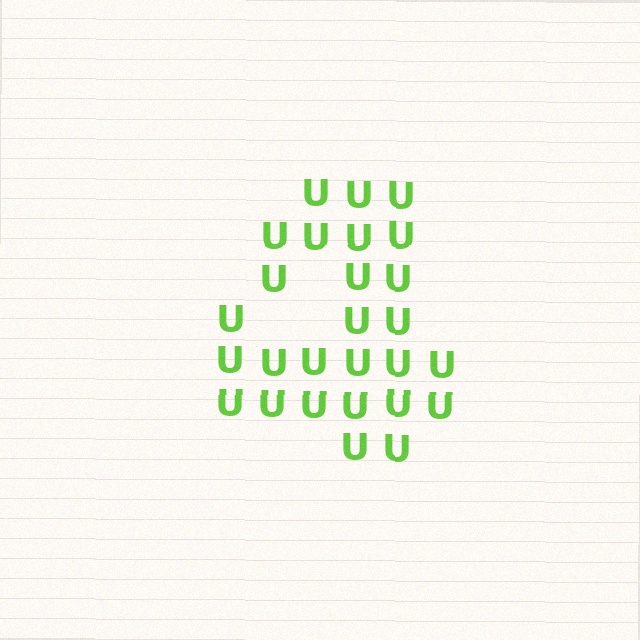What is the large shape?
The large shape is the digit 4.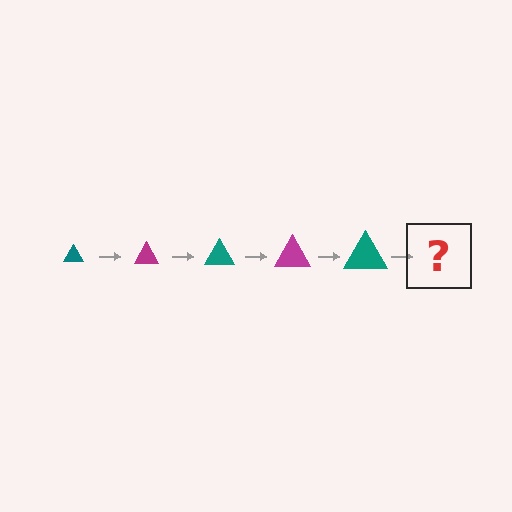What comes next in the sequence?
The next element should be a magenta triangle, larger than the previous one.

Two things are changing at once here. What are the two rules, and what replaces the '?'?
The two rules are that the triangle grows larger each step and the color cycles through teal and magenta. The '?' should be a magenta triangle, larger than the previous one.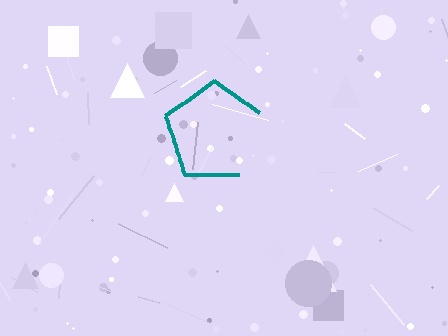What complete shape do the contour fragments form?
The contour fragments form a pentagon.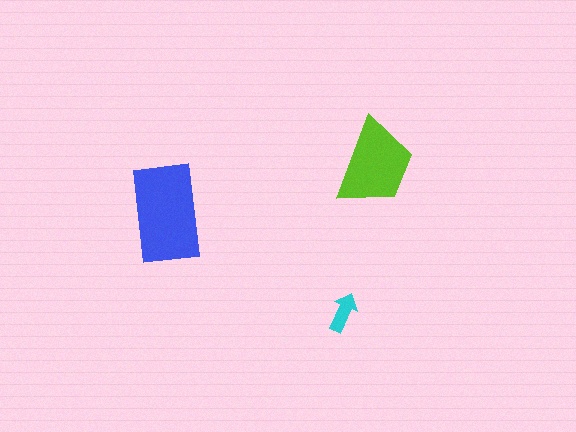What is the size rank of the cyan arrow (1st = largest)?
3rd.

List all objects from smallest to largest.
The cyan arrow, the lime trapezoid, the blue rectangle.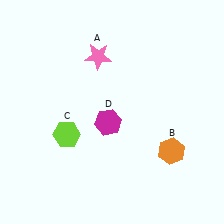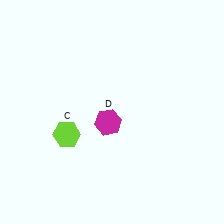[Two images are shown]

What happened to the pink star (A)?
The pink star (A) was removed in Image 2. It was in the top-left area of Image 1.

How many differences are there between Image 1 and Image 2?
There are 2 differences between the two images.